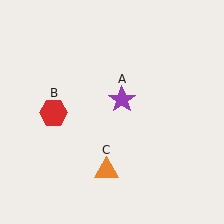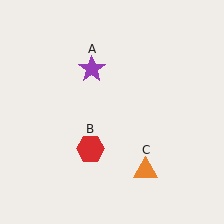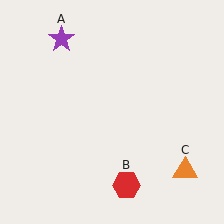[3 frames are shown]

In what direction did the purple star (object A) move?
The purple star (object A) moved up and to the left.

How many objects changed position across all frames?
3 objects changed position: purple star (object A), red hexagon (object B), orange triangle (object C).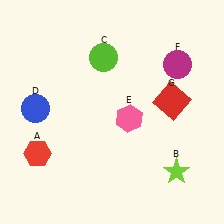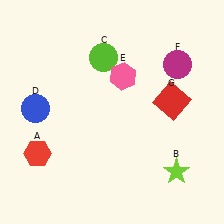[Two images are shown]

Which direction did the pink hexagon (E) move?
The pink hexagon (E) moved up.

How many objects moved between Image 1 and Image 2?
1 object moved between the two images.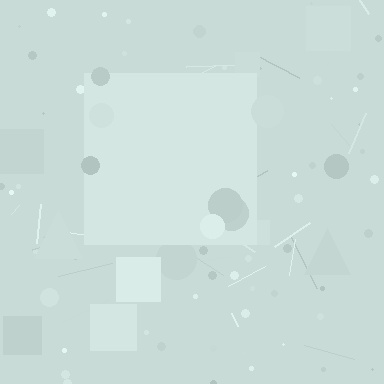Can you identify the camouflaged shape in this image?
The camouflaged shape is a square.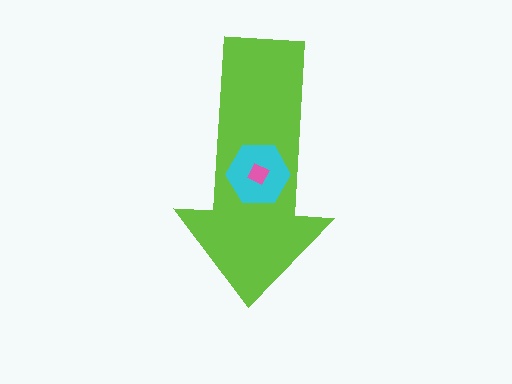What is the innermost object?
The pink square.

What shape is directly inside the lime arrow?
The cyan hexagon.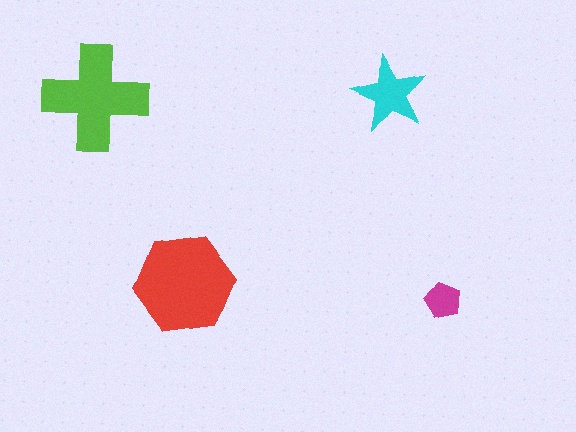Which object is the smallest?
The magenta pentagon.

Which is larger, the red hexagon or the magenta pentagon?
The red hexagon.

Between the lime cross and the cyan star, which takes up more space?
The lime cross.